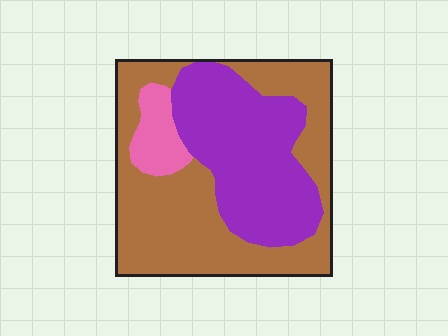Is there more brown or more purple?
Brown.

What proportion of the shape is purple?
Purple takes up about three eighths (3/8) of the shape.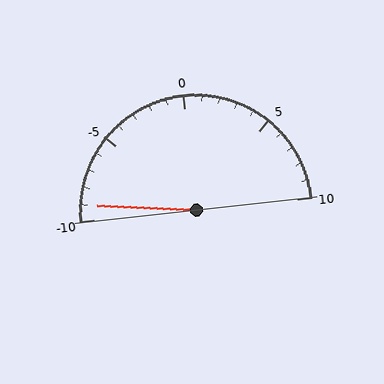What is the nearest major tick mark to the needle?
The nearest major tick mark is -10.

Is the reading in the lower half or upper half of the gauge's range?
The reading is in the lower half of the range (-10 to 10).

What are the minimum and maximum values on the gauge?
The gauge ranges from -10 to 10.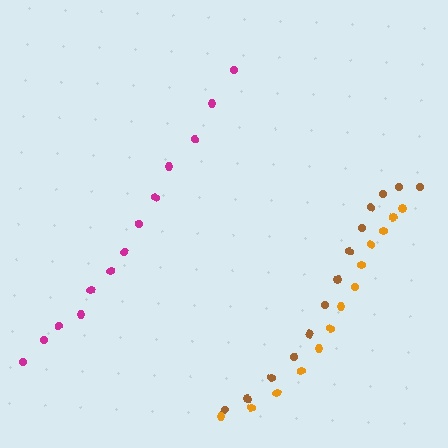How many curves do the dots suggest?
There are 3 distinct paths.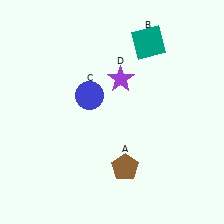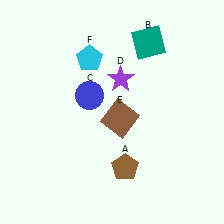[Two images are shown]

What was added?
A brown square (E), a cyan pentagon (F) were added in Image 2.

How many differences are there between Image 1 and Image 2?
There are 2 differences between the two images.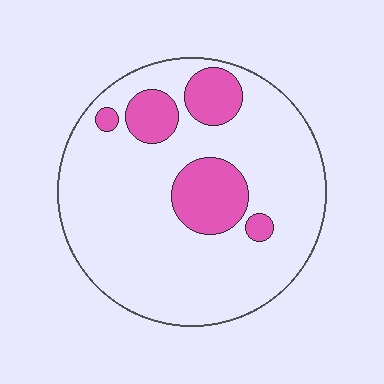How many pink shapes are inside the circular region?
5.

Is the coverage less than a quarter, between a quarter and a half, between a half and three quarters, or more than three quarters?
Less than a quarter.